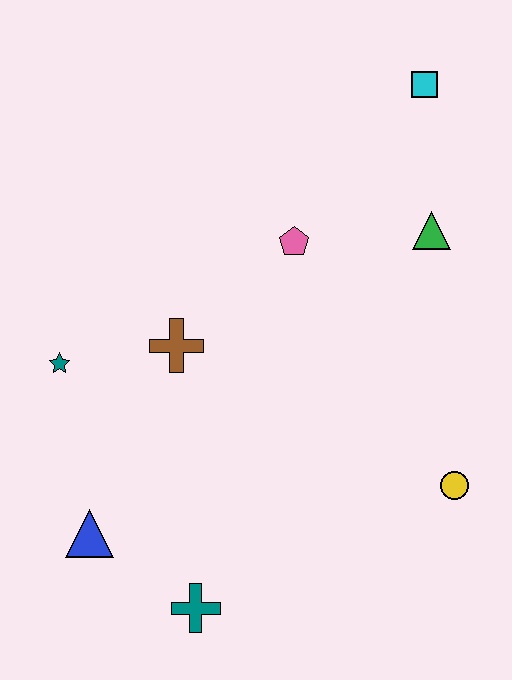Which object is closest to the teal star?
The brown cross is closest to the teal star.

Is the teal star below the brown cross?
Yes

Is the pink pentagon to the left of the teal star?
No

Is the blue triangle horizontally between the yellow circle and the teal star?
Yes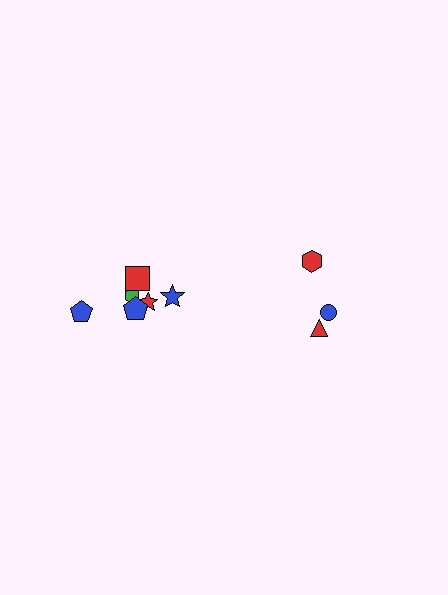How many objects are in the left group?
There are 6 objects.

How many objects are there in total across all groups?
There are 9 objects.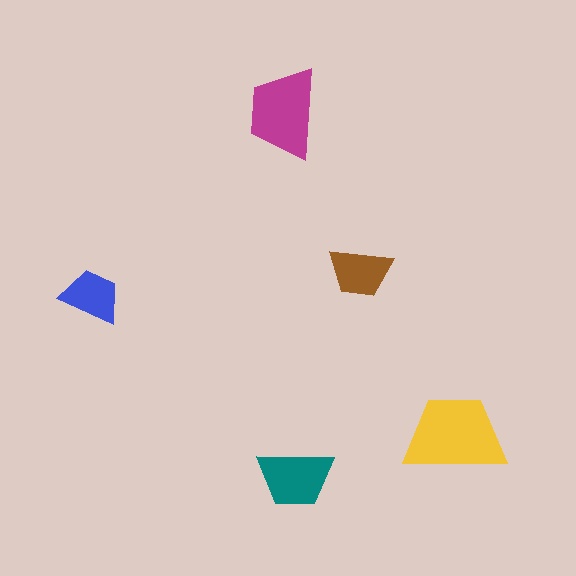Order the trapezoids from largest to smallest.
the yellow one, the magenta one, the teal one, the brown one, the blue one.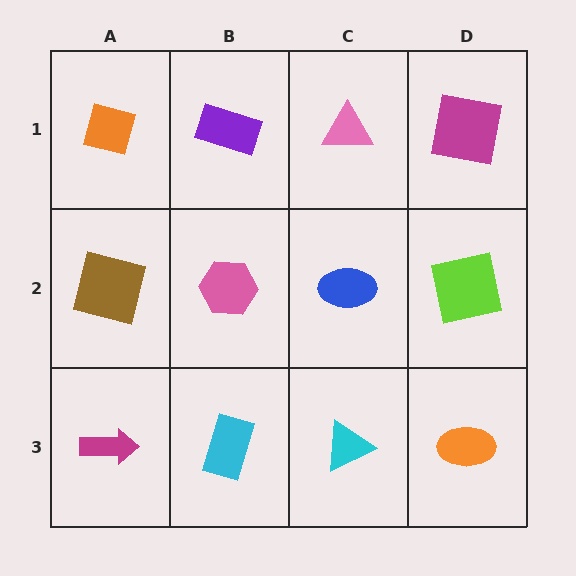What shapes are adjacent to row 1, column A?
A brown square (row 2, column A), a purple rectangle (row 1, column B).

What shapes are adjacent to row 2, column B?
A purple rectangle (row 1, column B), a cyan rectangle (row 3, column B), a brown square (row 2, column A), a blue ellipse (row 2, column C).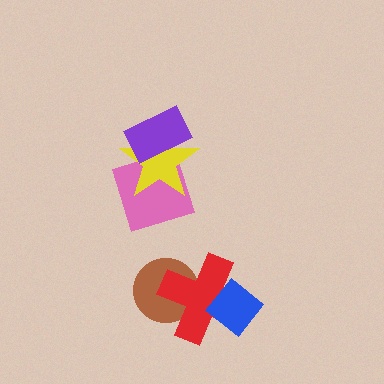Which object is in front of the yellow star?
The purple rectangle is in front of the yellow star.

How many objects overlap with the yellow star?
2 objects overlap with the yellow star.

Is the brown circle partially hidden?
Yes, it is partially covered by another shape.